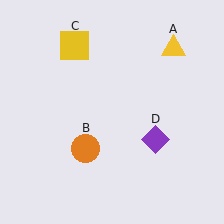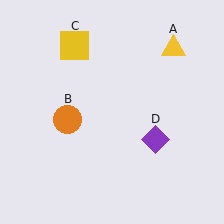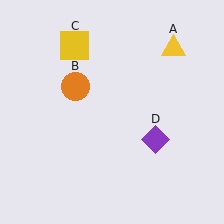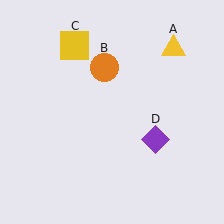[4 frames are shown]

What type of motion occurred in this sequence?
The orange circle (object B) rotated clockwise around the center of the scene.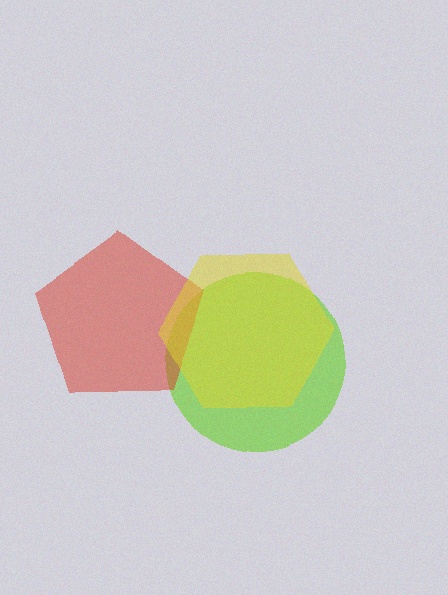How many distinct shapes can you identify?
There are 3 distinct shapes: a lime circle, a red pentagon, a yellow hexagon.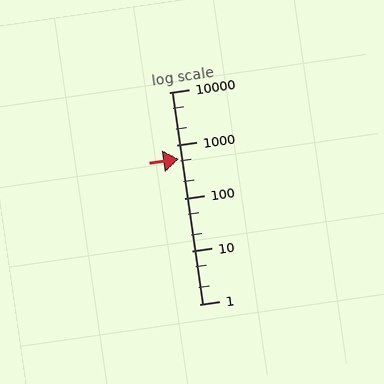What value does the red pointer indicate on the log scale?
The pointer indicates approximately 550.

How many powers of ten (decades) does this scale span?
The scale spans 4 decades, from 1 to 10000.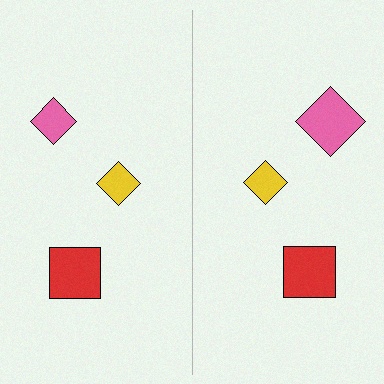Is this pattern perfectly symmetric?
No, the pattern is not perfectly symmetric. The pink diamond on the right side has a different size than its mirror counterpart.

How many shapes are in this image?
There are 6 shapes in this image.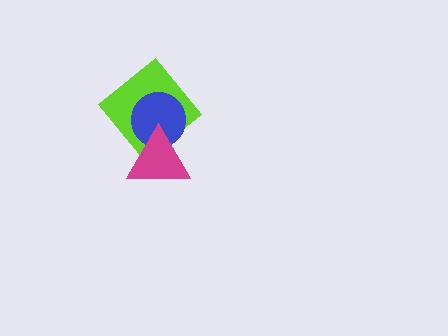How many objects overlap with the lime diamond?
2 objects overlap with the lime diamond.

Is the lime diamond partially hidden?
Yes, it is partially covered by another shape.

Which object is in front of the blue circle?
The magenta triangle is in front of the blue circle.